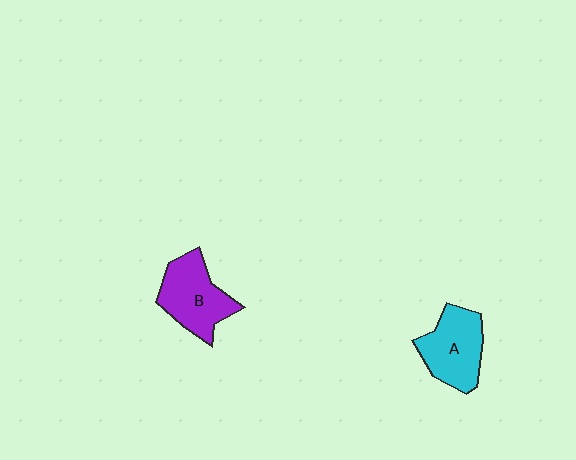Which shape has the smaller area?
Shape A (cyan).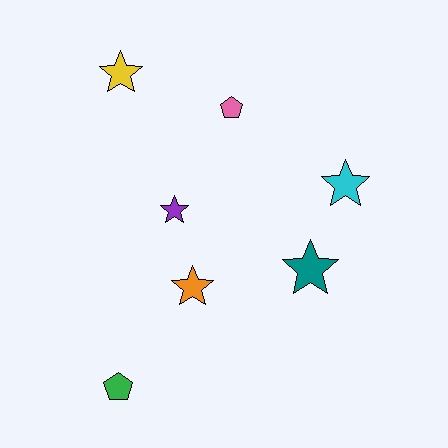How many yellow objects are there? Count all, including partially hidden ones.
There is 1 yellow object.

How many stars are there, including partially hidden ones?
There are 5 stars.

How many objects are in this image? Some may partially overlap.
There are 7 objects.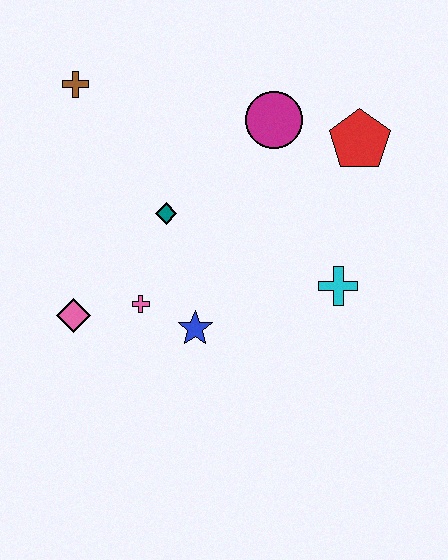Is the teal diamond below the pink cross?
No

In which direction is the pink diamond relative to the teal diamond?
The pink diamond is below the teal diamond.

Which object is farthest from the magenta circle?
The pink diamond is farthest from the magenta circle.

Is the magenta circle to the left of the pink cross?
No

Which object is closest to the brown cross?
The teal diamond is closest to the brown cross.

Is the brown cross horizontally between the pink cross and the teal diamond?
No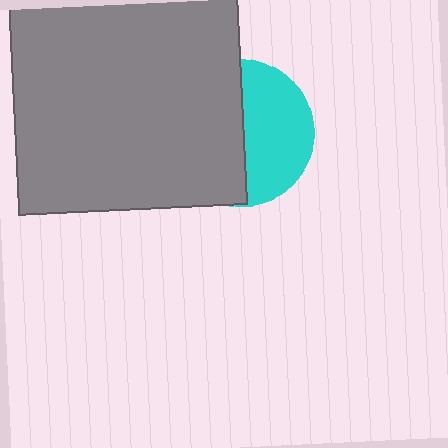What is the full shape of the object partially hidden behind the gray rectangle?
The partially hidden object is a cyan circle.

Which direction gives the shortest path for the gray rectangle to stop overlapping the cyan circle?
Moving left gives the shortest separation.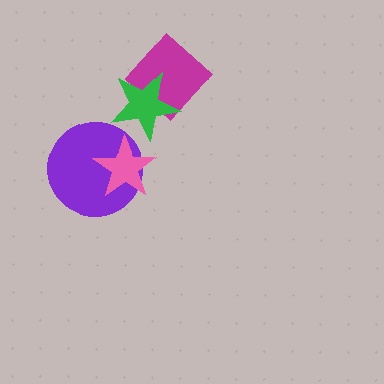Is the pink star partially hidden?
No, no other shape covers it.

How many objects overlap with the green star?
1 object overlaps with the green star.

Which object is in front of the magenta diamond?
The green star is in front of the magenta diamond.